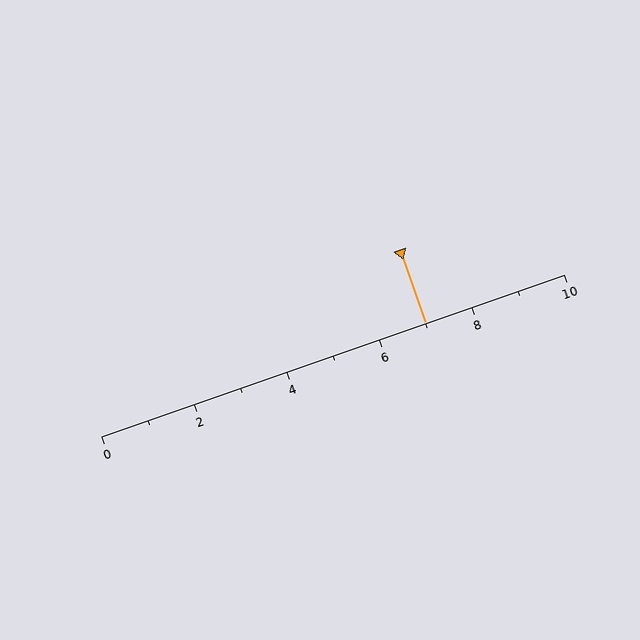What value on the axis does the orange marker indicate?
The marker indicates approximately 7.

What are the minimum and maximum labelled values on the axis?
The axis runs from 0 to 10.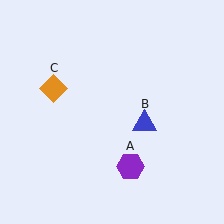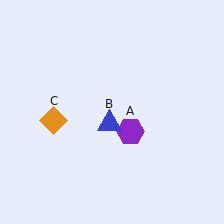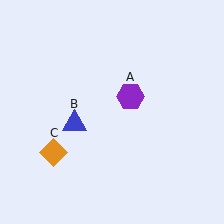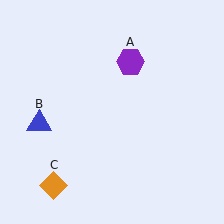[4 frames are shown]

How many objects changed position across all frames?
3 objects changed position: purple hexagon (object A), blue triangle (object B), orange diamond (object C).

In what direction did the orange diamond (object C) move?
The orange diamond (object C) moved down.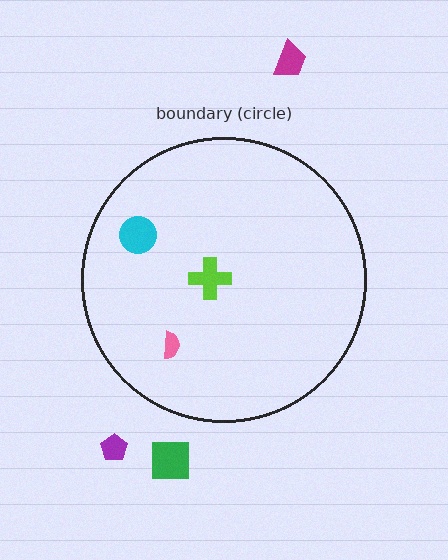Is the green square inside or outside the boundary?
Outside.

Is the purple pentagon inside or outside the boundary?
Outside.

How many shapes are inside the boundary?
3 inside, 3 outside.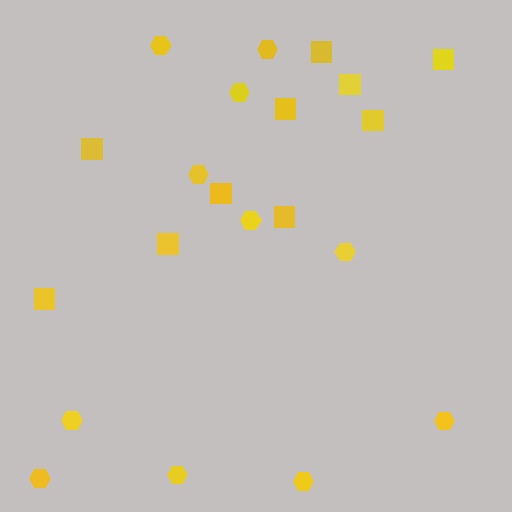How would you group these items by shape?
There are 2 groups: one group of squares (10) and one group of hexagons (11).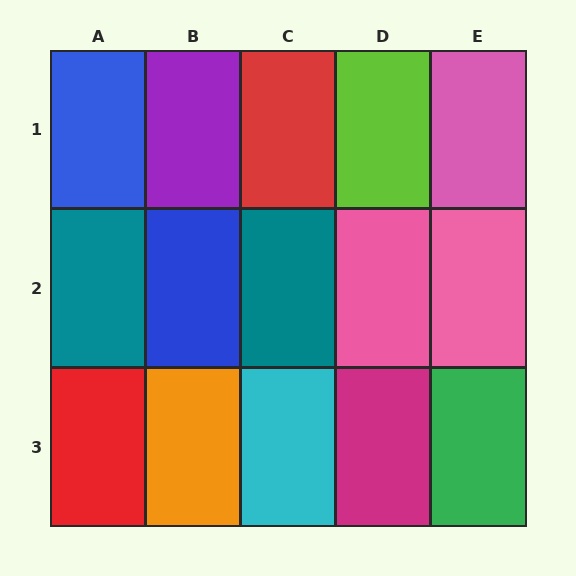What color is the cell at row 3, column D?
Magenta.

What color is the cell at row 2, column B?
Blue.